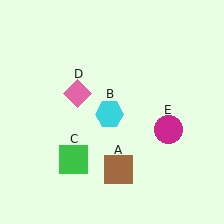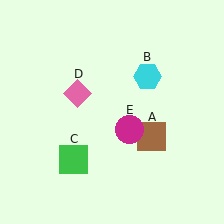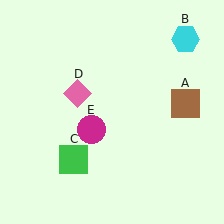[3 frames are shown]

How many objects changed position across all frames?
3 objects changed position: brown square (object A), cyan hexagon (object B), magenta circle (object E).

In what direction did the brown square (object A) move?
The brown square (object A) moved up and to the right.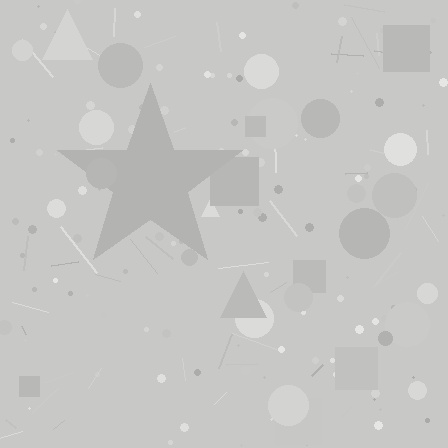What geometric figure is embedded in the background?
A star is embedded in the background.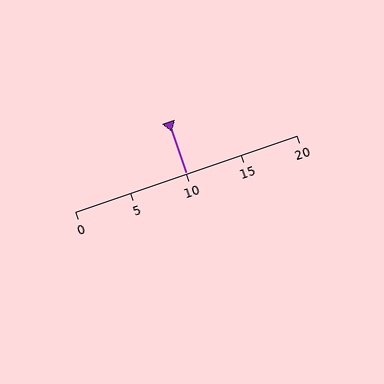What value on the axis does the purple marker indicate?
The marker indicates approximately 10.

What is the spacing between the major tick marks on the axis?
The major ticks are spaced 5 apart.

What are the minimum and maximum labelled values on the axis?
The axis runs from 0 to 20.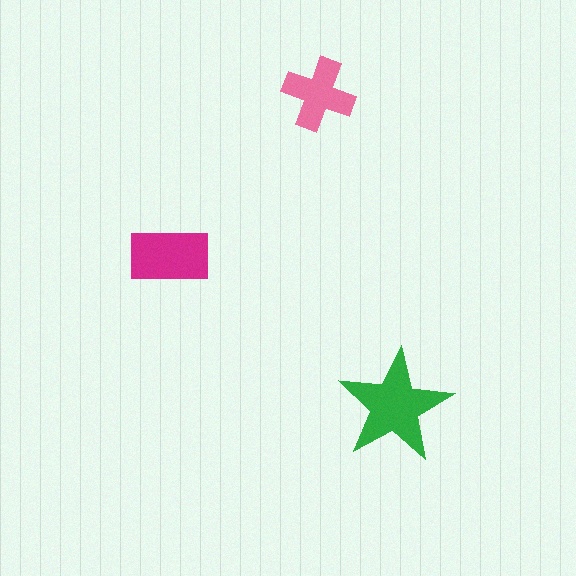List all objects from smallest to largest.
The pink cross, the magenta rectangle, the green star.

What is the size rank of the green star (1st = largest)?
1st.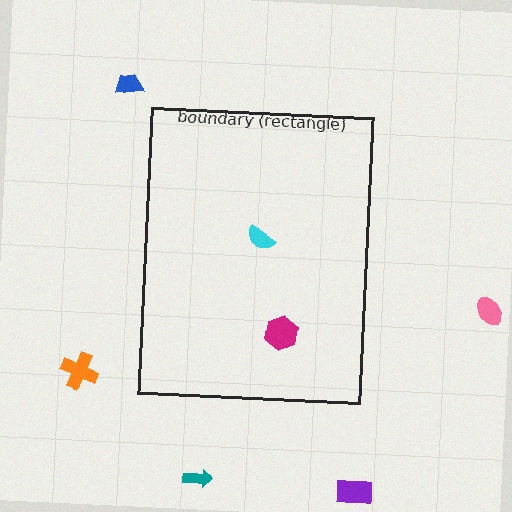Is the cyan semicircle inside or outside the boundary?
Inside.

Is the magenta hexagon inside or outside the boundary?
Inside.